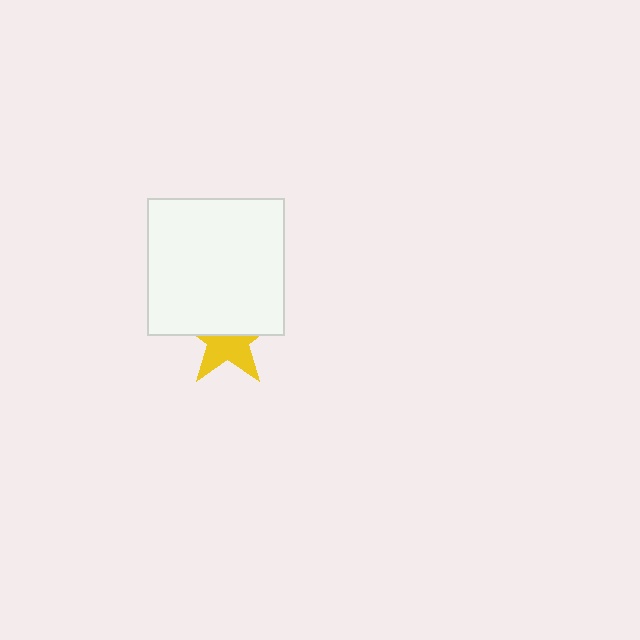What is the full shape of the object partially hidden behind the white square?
The partially hidden object is a yellow star.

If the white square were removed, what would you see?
You would see the complete yellow star.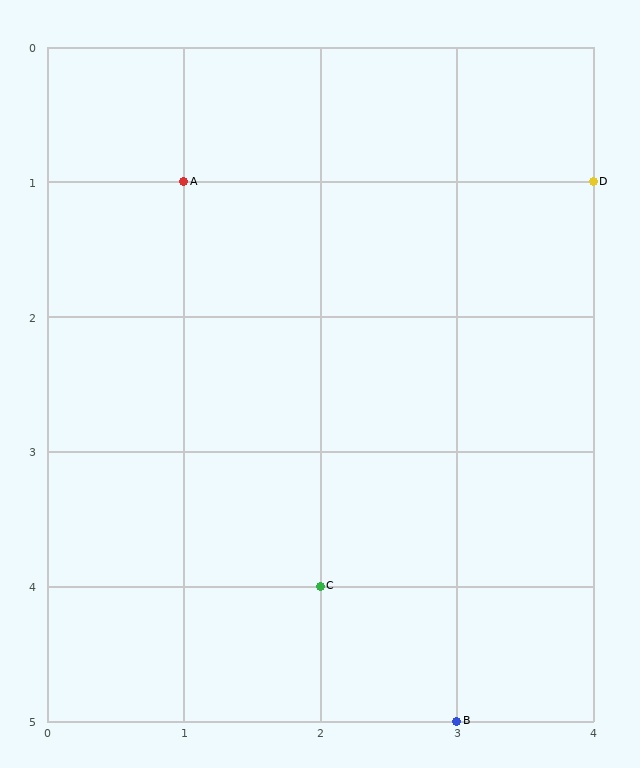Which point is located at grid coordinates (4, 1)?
Point D is at (4, 1).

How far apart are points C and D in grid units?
Points C and D are 2 columns and 3 rows apart (about 3.6 grid units diagonally).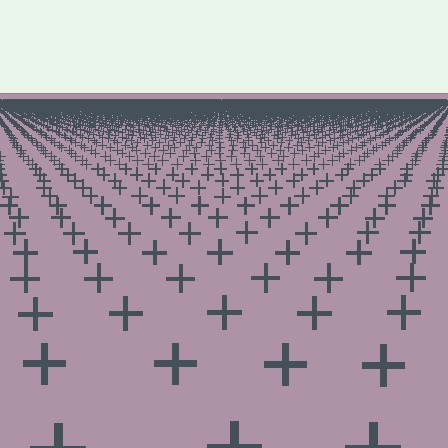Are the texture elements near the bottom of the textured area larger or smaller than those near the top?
Larger. Near the bottom, elements are closer to the viewer and appear at a bigger on-screen size.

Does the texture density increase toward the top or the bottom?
Density increases toward the top.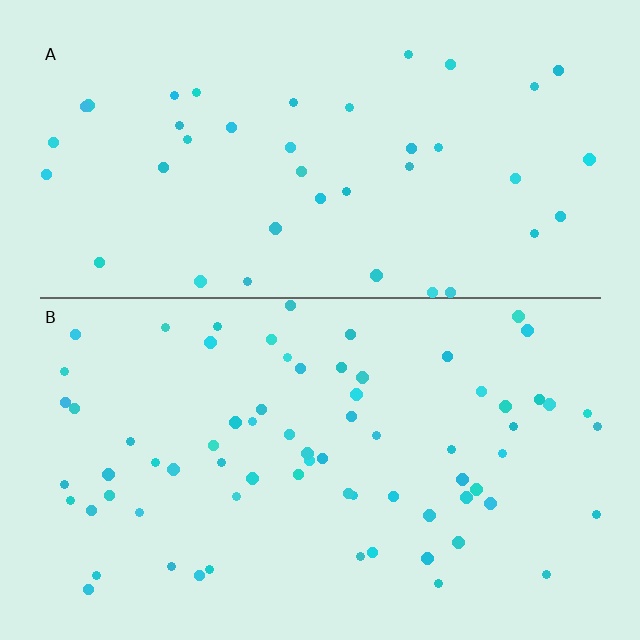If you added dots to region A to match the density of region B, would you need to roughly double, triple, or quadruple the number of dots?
Approximately double.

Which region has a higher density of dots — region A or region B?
B (the bottom).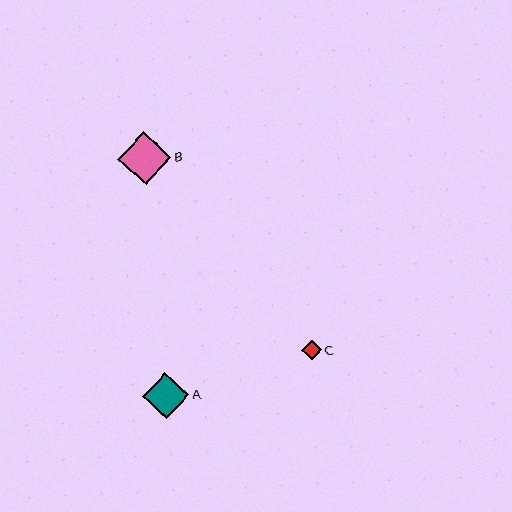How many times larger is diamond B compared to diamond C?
Diamond B is approximately 2.7 times the size of diamond C.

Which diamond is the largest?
Diamond B is the largest with a size of approximately 54 pixels.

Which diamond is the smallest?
Diamond C is the smallest with a size of approximately 20 pixels.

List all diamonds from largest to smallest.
From largest to smallest: B, A, C.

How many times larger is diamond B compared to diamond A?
Diamond B is approximately 1.1 times the size of diamond A.